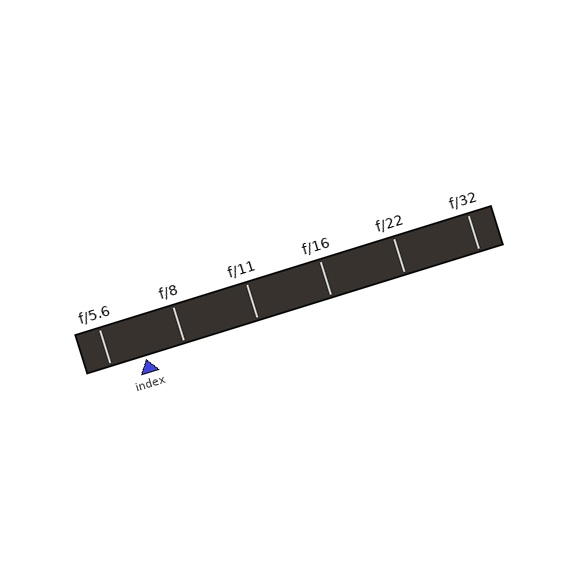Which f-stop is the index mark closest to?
The index mark is closest to f/5.6.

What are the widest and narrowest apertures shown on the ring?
The widest aperture shown is f/5.6 and the narrowest is f/32.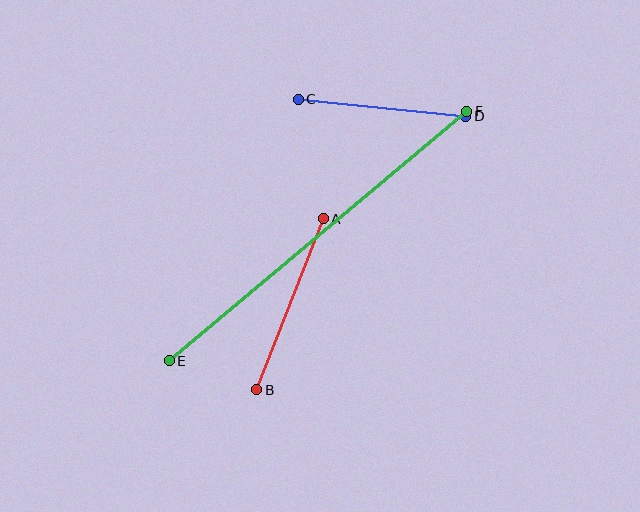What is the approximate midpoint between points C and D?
The midpoint is at approximately (382, 108) pixels.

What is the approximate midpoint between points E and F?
The midpoint is at approximately (318, 236) pixels.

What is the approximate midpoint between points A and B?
The midpoint is at approximately (290, 304) pixels.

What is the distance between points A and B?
The distance is approximately 184 pixels.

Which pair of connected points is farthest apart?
Points E and F are farthest apart.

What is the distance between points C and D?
The distance is approximately 168 pixels.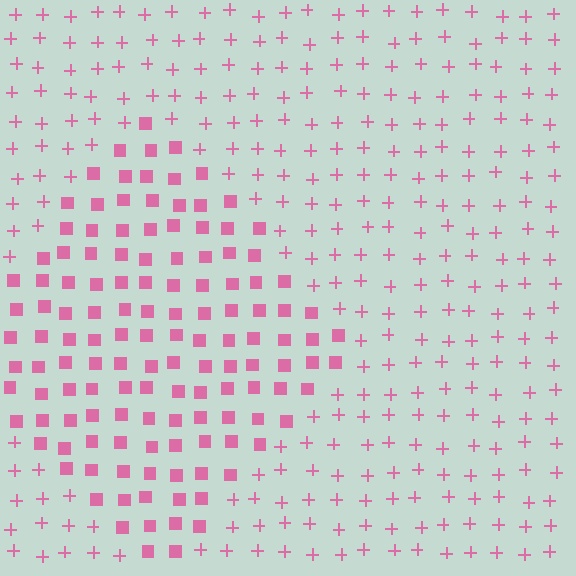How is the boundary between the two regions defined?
The boundary is defined by a change in element shape: squares inside vs. plus signs outside. All elements share the same color and spacing.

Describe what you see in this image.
The image is filled with small pink elements arranged in a uniform grid. A diamond-shaped region contains squares, while the surrounding area contains plus signs. The boundary is defined purely by the change in element shape.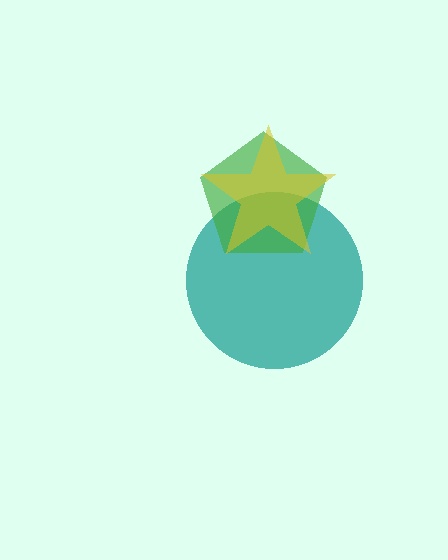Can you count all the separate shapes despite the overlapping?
Yes, there are 3 separate shapes.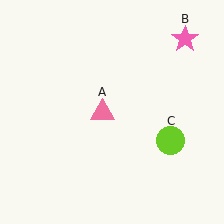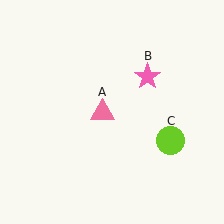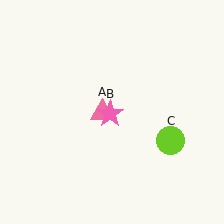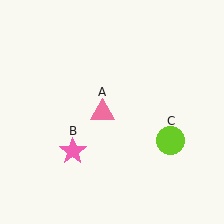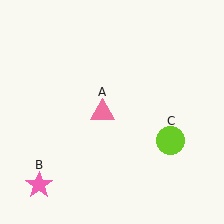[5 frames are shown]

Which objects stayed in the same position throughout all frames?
Pink triangle (object A) and lime circle (object C) remained stationary.